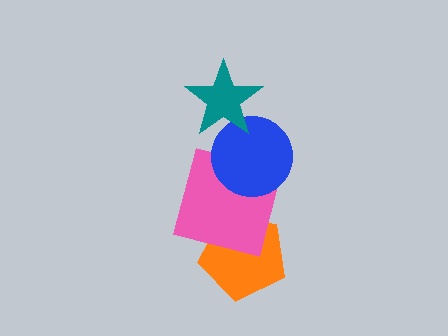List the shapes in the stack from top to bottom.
From top to bottom: the teal star, the blue circle, the pink square, the orange pentagon.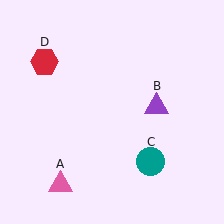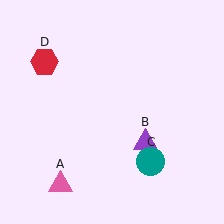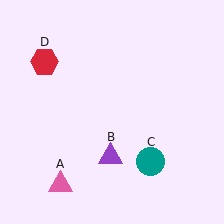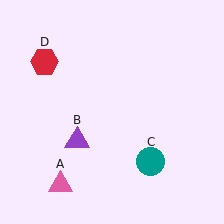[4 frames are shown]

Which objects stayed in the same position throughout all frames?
Pink triangle (object A) and teal circle (object C) and red hexagon (object D) remained stationary.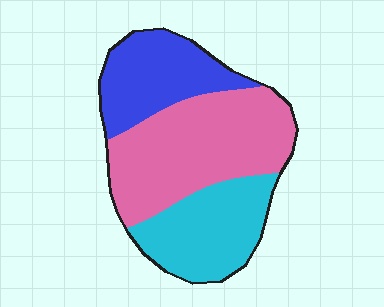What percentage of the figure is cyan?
Cyan takes up about one quarter (1/4) of the figure.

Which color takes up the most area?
Pink, at roughly 45%.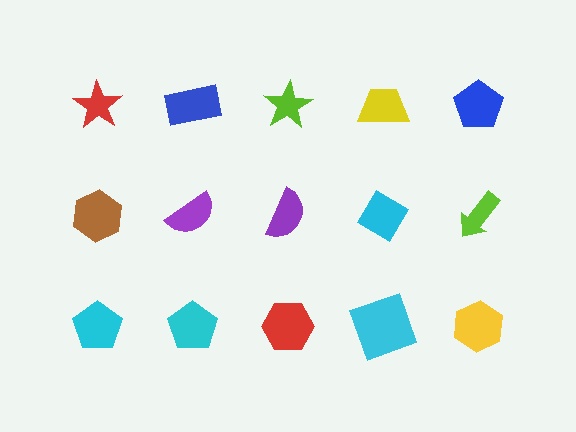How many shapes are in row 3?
5 shapes.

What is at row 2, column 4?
A cyan diamond.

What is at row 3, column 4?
A cyan square.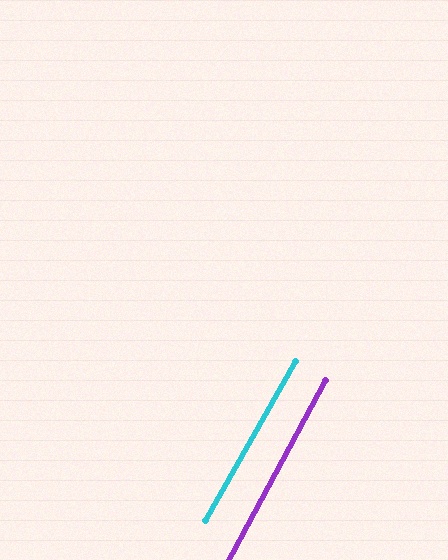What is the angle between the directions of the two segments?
Approximately 1 degree.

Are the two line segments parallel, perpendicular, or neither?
Parallel — their directions differ by only 1.0°.